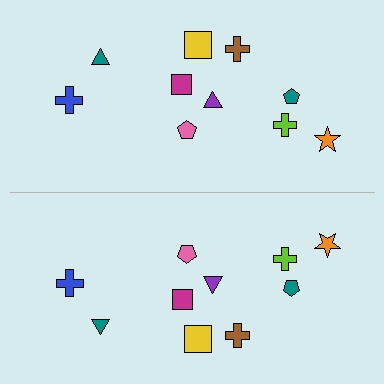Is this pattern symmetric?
Yes, this pattern has bilateral (reflection) symmetry.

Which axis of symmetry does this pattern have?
The pattern has a horizontal axis of symmetry running through the center of the image.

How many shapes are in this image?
There are 20 shapes in this image.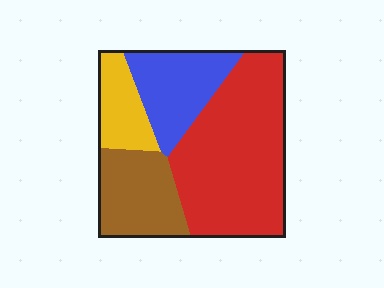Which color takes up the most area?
Red, at roughly 50%.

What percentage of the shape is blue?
Blue takes up less than a quarter of the shape.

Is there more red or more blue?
Red.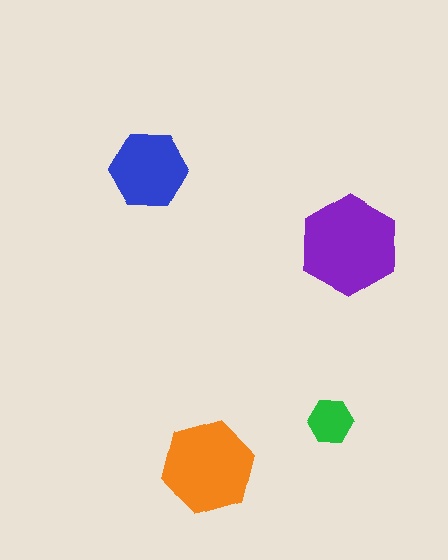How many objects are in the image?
There are 4 objects in the image.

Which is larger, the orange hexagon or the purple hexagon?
The purple one.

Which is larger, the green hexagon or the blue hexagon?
The blue one.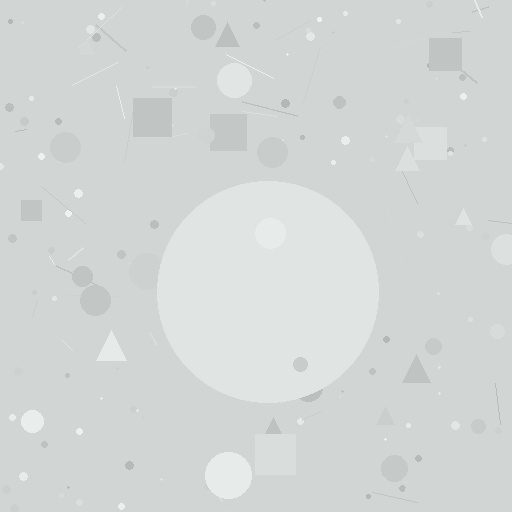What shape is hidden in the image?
A circle is hidden in the image.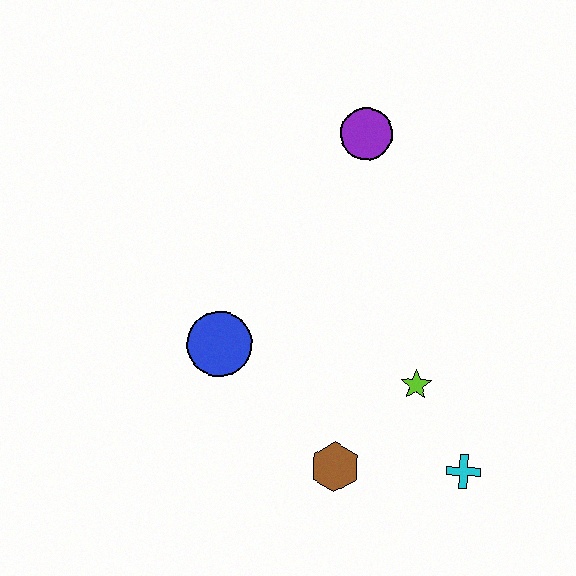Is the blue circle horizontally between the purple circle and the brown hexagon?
No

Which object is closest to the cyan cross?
The lime star is closest to the cyan cross.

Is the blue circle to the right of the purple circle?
No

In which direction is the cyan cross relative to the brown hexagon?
The cyan cross is to the right of the brown hexagon.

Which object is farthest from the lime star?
The purple circle is farthest from the lime star.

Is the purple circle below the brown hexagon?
No